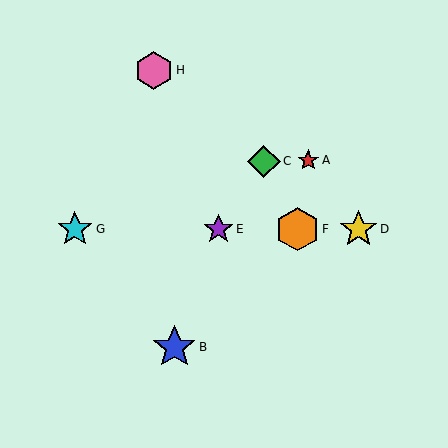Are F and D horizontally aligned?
Yes, both are at y≈229.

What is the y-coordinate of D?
Object D is at y≈229.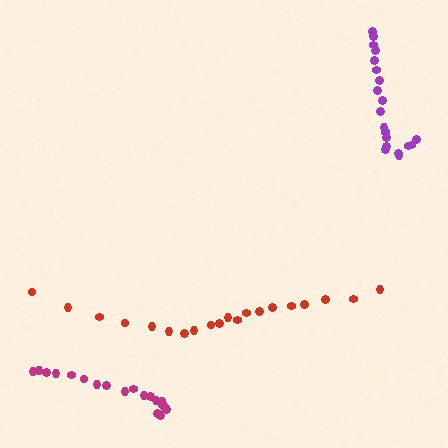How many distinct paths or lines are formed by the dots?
There are 3 distinct paths.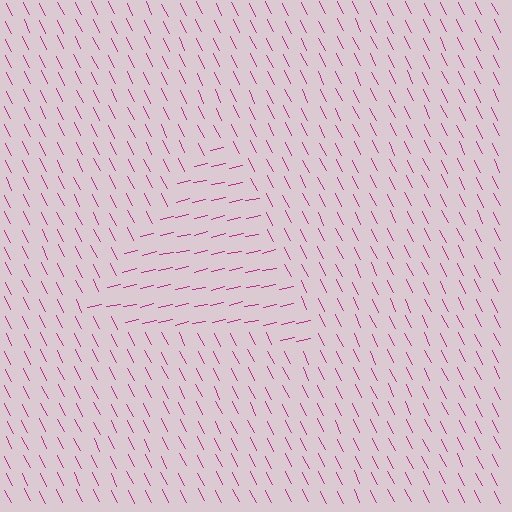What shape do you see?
I see a triangle.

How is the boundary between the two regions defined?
The boundary is defined purely by a change in line orientation (approximately 76 degrees difference). All lines are the same color and thickness.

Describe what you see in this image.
The image is filled with small magenta line segments. A triangle region in the image has lines oriented differently from the surrounding lines, creating a visible texture boundary.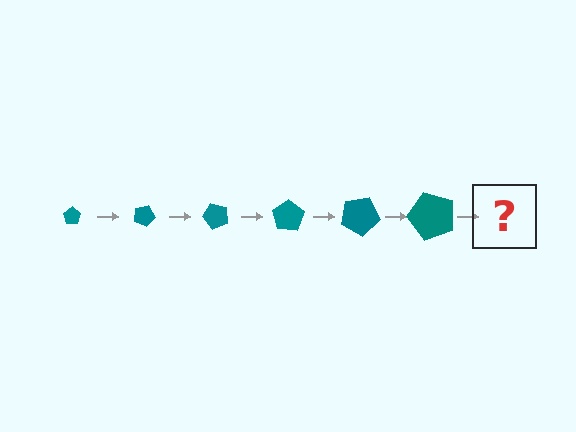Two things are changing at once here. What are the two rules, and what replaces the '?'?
The two rules are that the pentagon grows larger each step and it rotates 25 degrees each step. The '?' should be a pentagon, larger than the previous one and rotated 150 degrees from the start.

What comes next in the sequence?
The next element should be a pentagon, larger than the previous one and rotated 150 degrees from the start.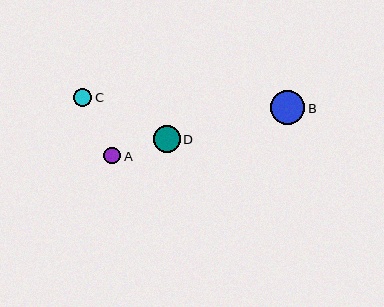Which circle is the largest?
Circle B is the largest with a size of approximately 34 pixels.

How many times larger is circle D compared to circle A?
Circle D is approximately 1.6 times the size of circle A.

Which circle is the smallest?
Circle A is the smallest with a size of approximately 17 pixels.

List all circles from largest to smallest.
From largest to smallest: B, D, C, A.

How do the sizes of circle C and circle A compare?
Circle C and circle A are approximately the same size.